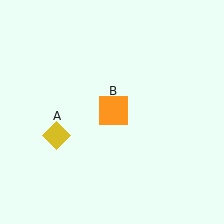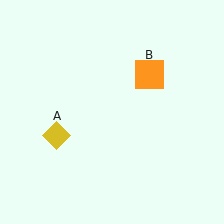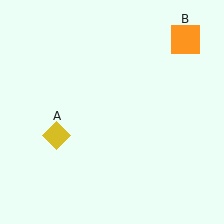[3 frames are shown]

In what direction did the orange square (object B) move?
The orange square (object B) moved up and to the right.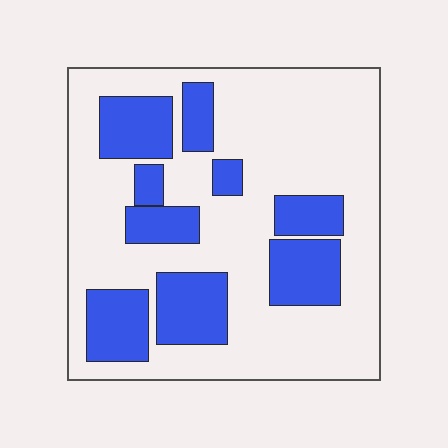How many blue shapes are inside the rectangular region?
9.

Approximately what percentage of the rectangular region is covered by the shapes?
Approximately 30%.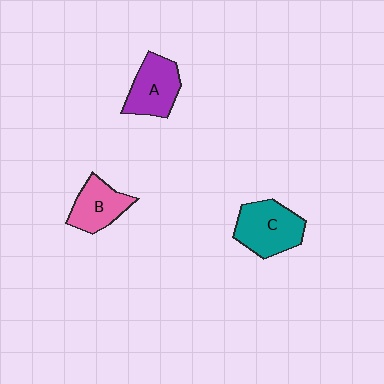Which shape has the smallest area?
Shape B (pink).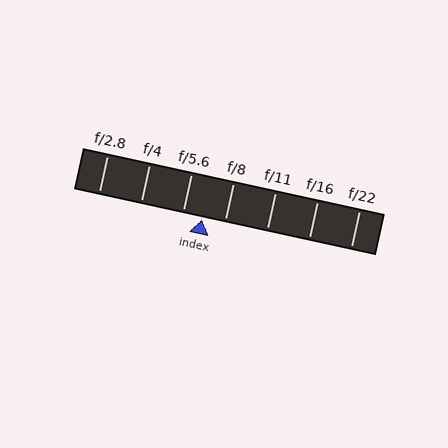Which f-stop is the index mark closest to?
The index mark is closest to f/5.6.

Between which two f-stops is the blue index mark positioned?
The index mark is between f/5.6 and f/8.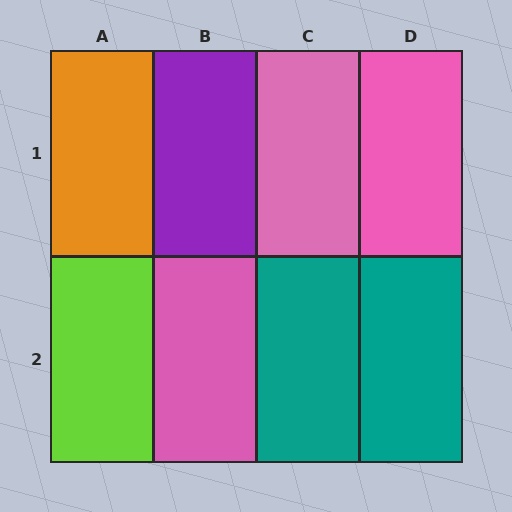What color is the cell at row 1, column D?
Pink.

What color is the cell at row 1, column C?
Pink.